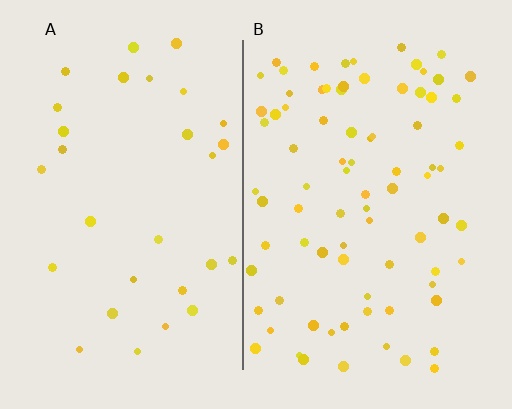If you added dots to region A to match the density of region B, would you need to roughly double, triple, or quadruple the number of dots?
Approximately triple.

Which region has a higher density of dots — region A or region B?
B (the right).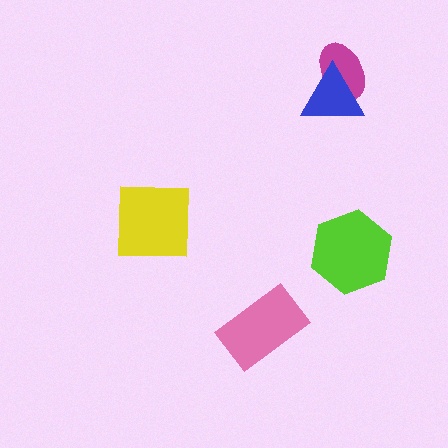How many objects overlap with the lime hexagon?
0 objects overlap with the lime hexagon.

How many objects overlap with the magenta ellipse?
1 object overlaps with the magenta ellipse.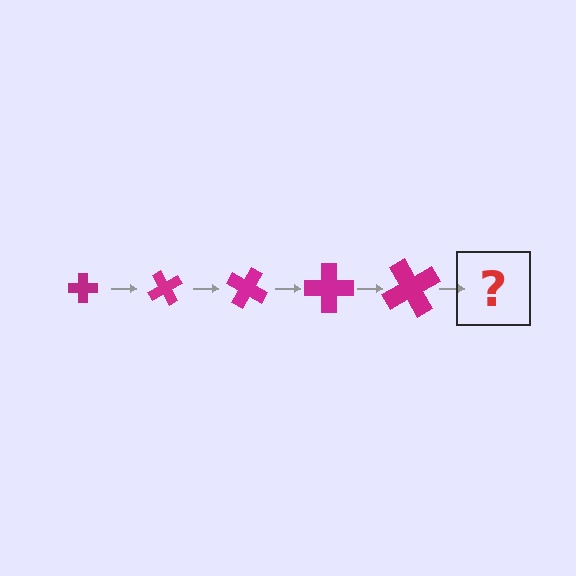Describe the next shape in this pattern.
It should be a cross, larger than the previous one and rotated 300 degrees from the start.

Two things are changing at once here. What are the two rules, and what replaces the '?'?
The two rules are that the cross grows larger each step and it rotates 60 degrees each step. The '?' should be a cross, larger than the previous one and rotated 300 degrees from the start.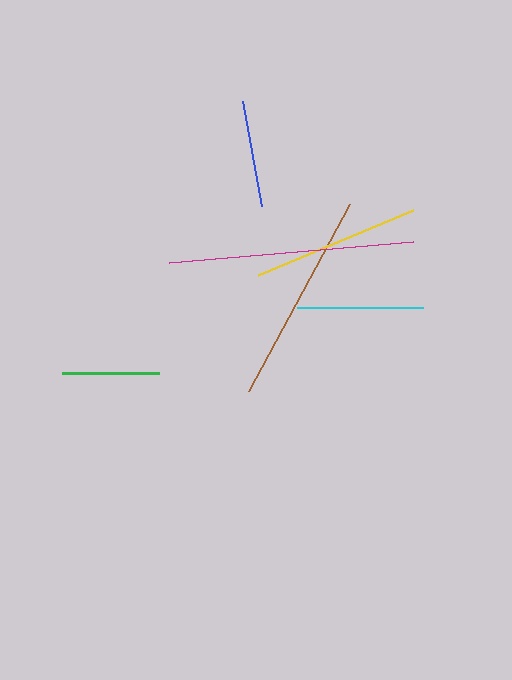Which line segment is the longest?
The magenta line is the longest at approximately 245 pixels.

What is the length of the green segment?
The green segment is approximately 97 pixels long.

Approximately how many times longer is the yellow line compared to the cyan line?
The yellow line is approximately 1.3 times the length of the cyan line.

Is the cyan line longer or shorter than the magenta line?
The magenta line is longer than the cyan line.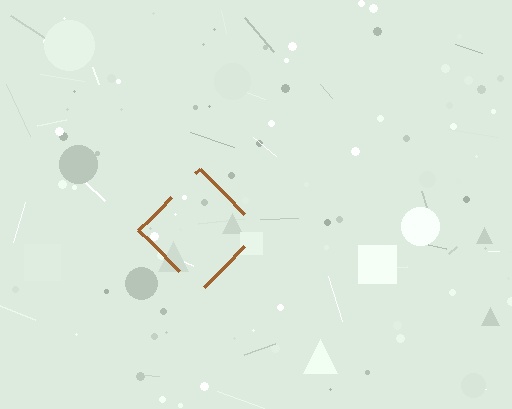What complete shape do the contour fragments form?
The contour fragments form a diamond.